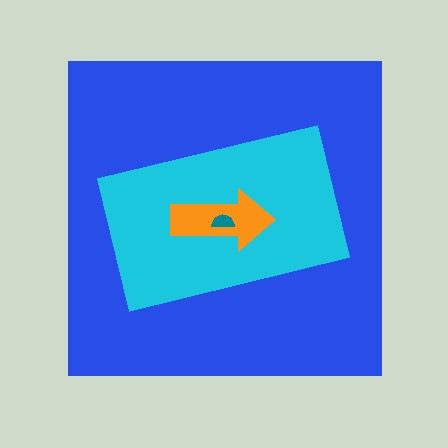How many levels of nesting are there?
4.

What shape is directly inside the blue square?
The cyan rectangle.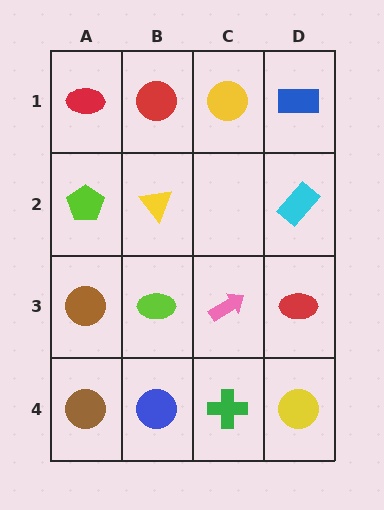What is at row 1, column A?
A red ellipse.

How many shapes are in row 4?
4 shapes.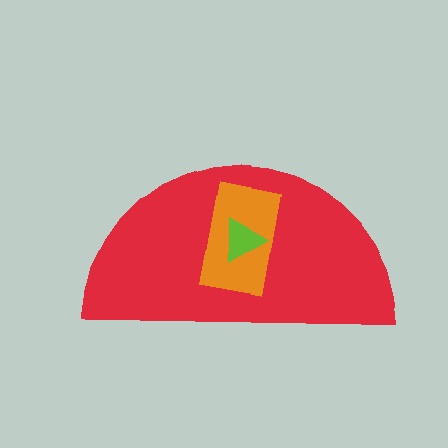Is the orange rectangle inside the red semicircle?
Yes.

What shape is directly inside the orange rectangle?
The lime triangle.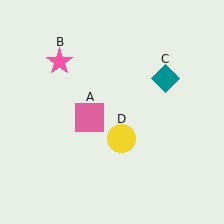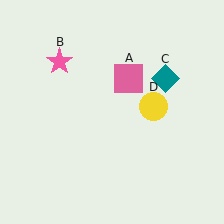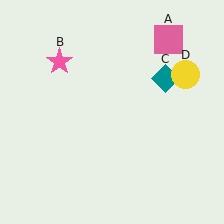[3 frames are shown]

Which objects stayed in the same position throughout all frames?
Pink star (object B) and teal diamond (object C) remained stationary.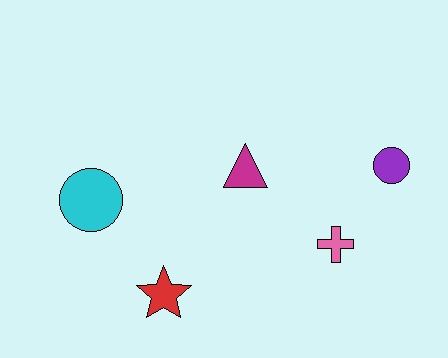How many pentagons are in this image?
There are no pentagons.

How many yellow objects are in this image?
There are no yellow objects.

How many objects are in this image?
There are 5 objects.